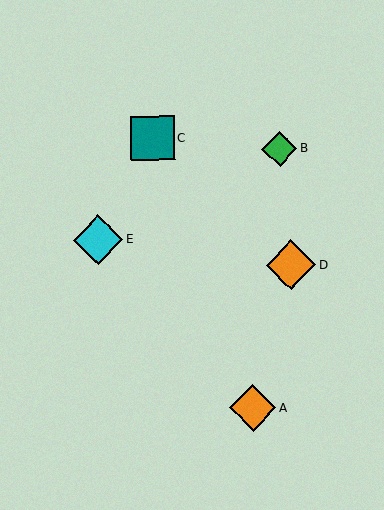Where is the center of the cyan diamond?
The center of the cyan diamond is at (98, 240).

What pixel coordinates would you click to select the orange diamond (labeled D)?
Click at (291, 265) to select the orange diamond D.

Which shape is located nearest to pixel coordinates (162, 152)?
The teal square (labeled C) at (153, 139) is nearest to that location.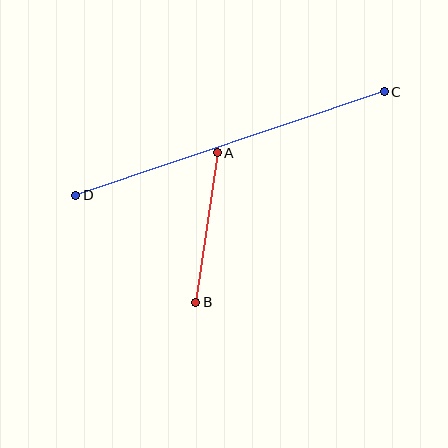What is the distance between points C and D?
The distance is approximately 325 pixels.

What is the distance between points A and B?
The distance is approximately 151 pixels.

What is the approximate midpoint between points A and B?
The midpoint is at approximately (207, 227) pixels.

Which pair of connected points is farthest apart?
Points C and D are farthest apart.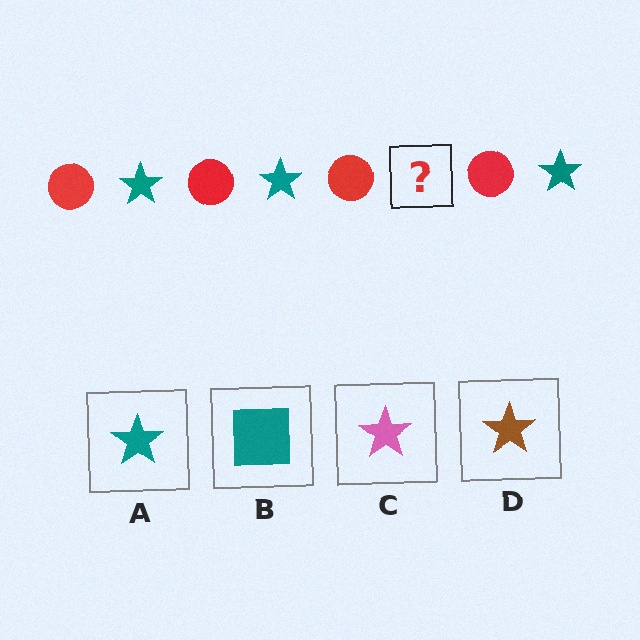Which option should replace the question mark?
Option A.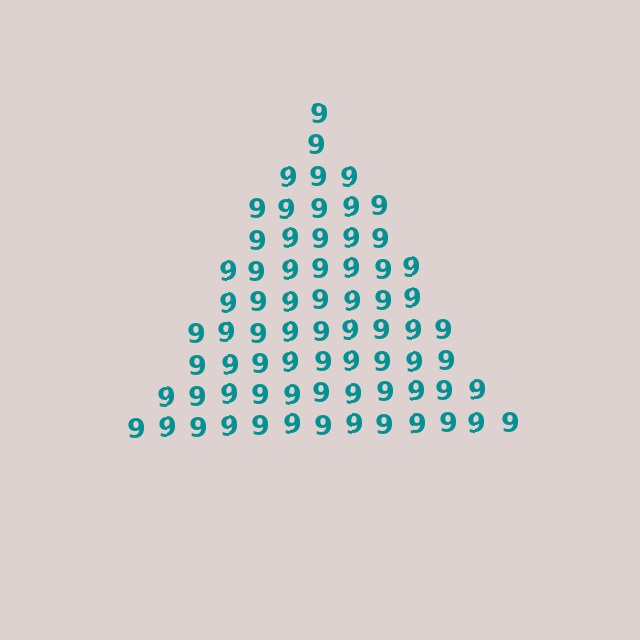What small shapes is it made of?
It is made of small digit 9's.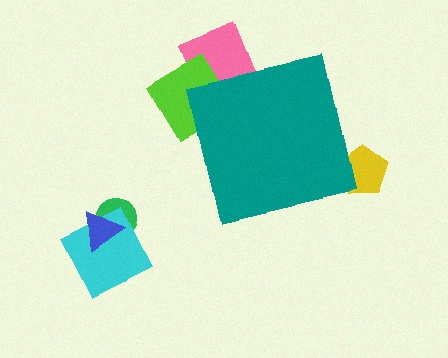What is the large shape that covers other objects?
A teal square.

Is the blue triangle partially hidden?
No, the blue triangle is fully visible.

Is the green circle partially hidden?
No, the green circle is fully visible.